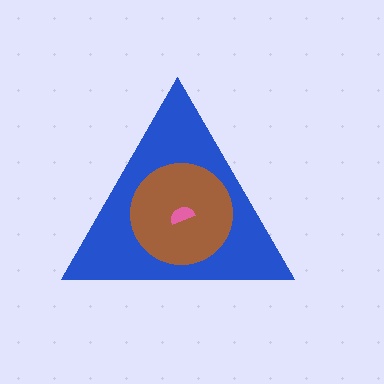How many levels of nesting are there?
3.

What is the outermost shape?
The blue triangle.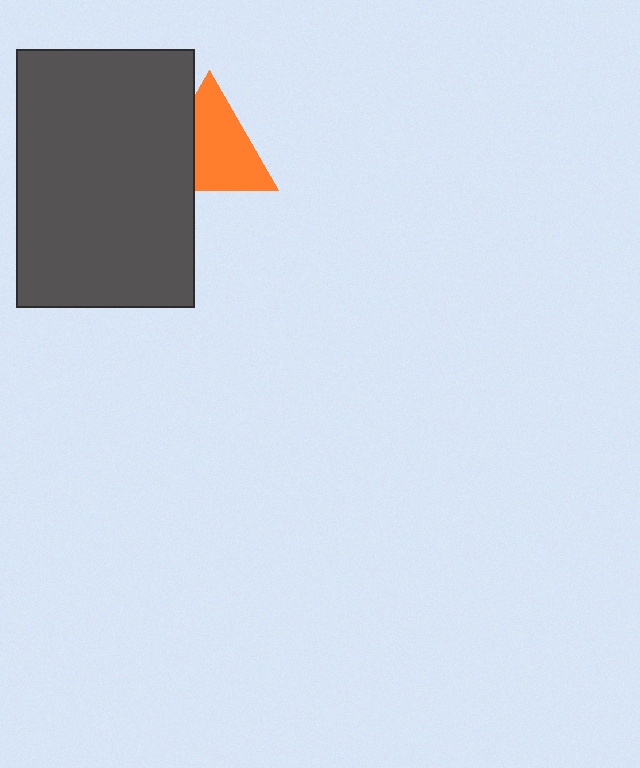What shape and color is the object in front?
The object in front is a dark gray rectangle.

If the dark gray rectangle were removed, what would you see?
You would see the complete orange triangle.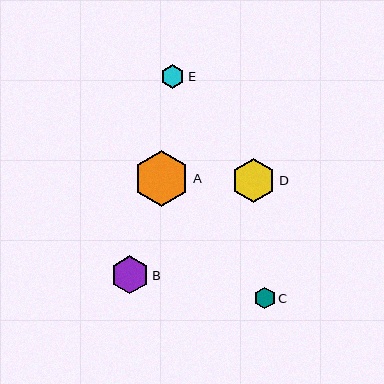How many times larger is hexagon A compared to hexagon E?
Hexagon A is approximately 2.3 times the size of hexagon E.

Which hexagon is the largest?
Hexagon A is the largest with a size of approximately 56 pixels.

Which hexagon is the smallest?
Hexagon C is the smallest with a size of approximately 21 pixels.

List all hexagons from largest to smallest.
From largest to smallest: A, D, B, E, C.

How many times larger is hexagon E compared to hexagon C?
Hexagon E is approximately 1.1 times the size of hexagon C.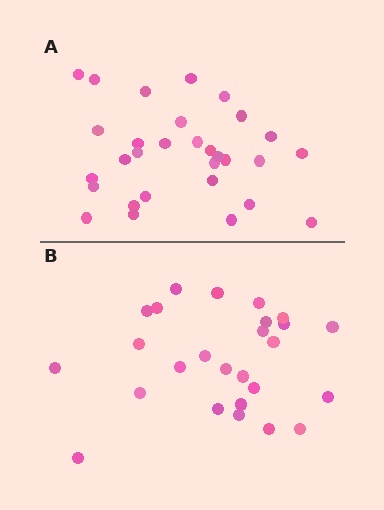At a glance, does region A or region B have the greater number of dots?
Region A (the top region) has more dots.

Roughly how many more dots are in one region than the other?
Region A has about 4 more dots than region B.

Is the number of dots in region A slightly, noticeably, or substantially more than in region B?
Region A has only slightly more — the two regions are fairly close. The ratio is roughly 1.2 to 1.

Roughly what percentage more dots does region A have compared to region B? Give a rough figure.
About 15% more.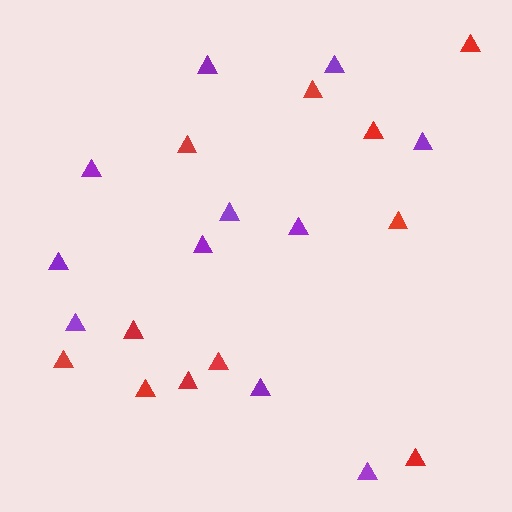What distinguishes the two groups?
There are 2 groups: one group of purple triangles (11) and one group of red triangles (11).